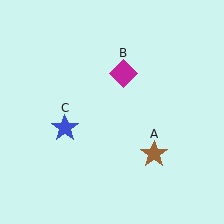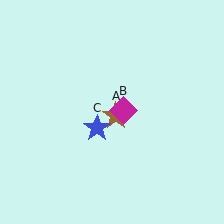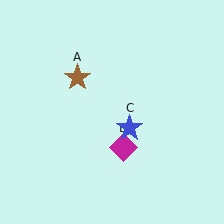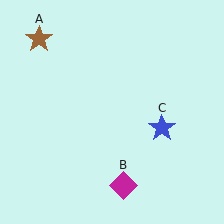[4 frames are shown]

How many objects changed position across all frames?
3 objects changed position: brown star (object A), magenta diamond (object B), blue star (object C).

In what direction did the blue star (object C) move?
The blue star (object C) moved right.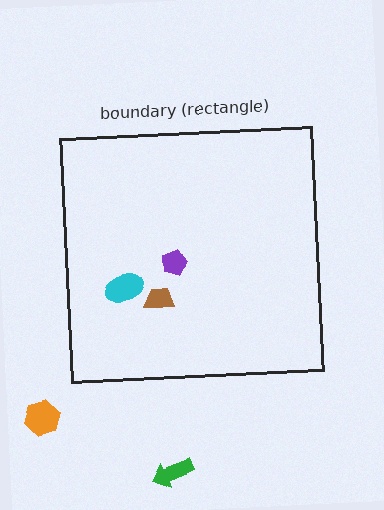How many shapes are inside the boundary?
3 inside, 2 outside.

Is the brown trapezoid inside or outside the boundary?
Inside.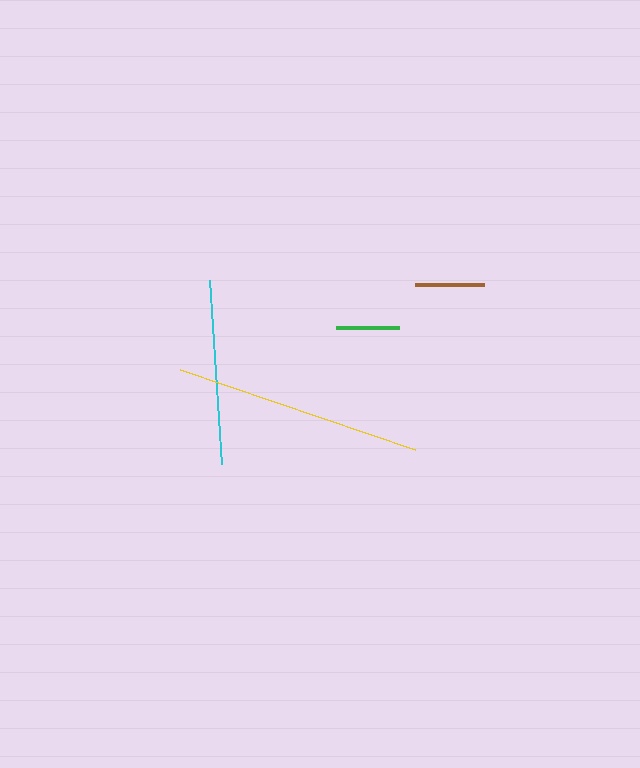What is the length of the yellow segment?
The yellow segment is approximately 248 pixels long.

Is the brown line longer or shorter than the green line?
The brown line is longer than the green line.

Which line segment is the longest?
The yellow line is the longest at approximately 248 pixels.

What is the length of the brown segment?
The brown segment is approximately 69 pixels long.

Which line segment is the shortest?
The green line is the shortest at approximately 63 pixels.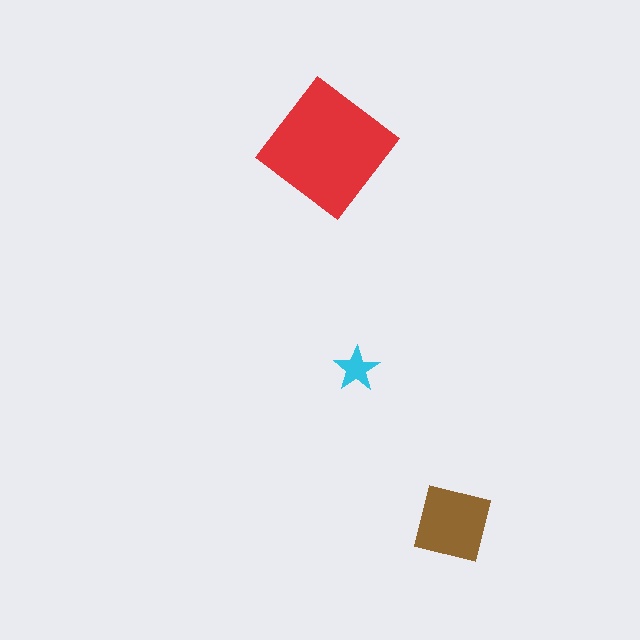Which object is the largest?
The red diamond.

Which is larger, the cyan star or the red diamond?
The red diamond.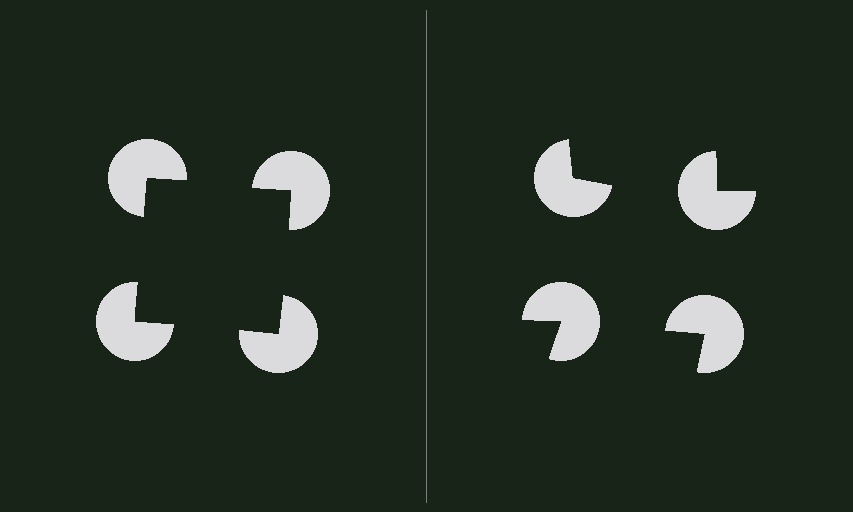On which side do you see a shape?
An illusory square appears on the left side. On the right side the wedge cuts are rotated, so no coherent shape forms.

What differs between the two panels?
The pac-man discs are positioned identically on both sides; only the wedge orientations differ. On the left they align to a square; on the right they are misaligned.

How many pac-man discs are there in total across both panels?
8 — 4 on each side.